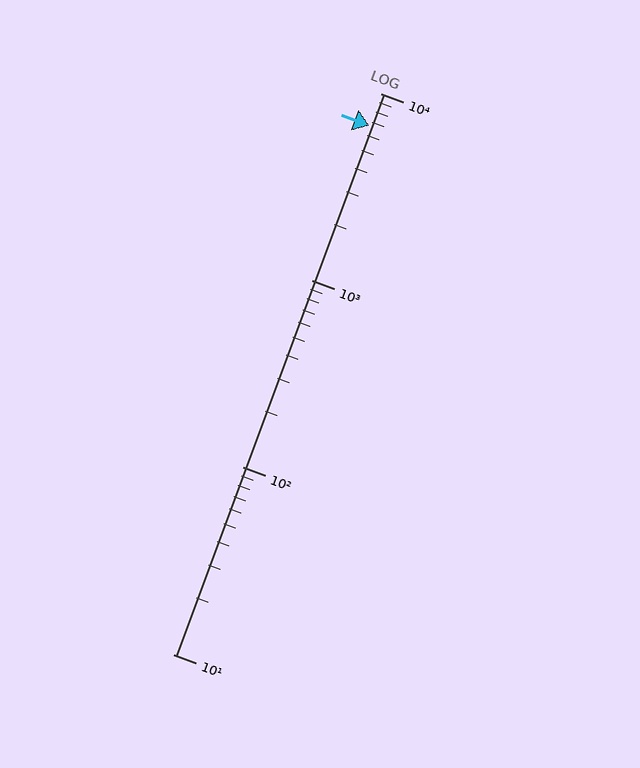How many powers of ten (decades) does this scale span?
The scale spans 3 decades, from 10 to 10000.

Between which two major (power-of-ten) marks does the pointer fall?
The pointer is between 1000 and 10000.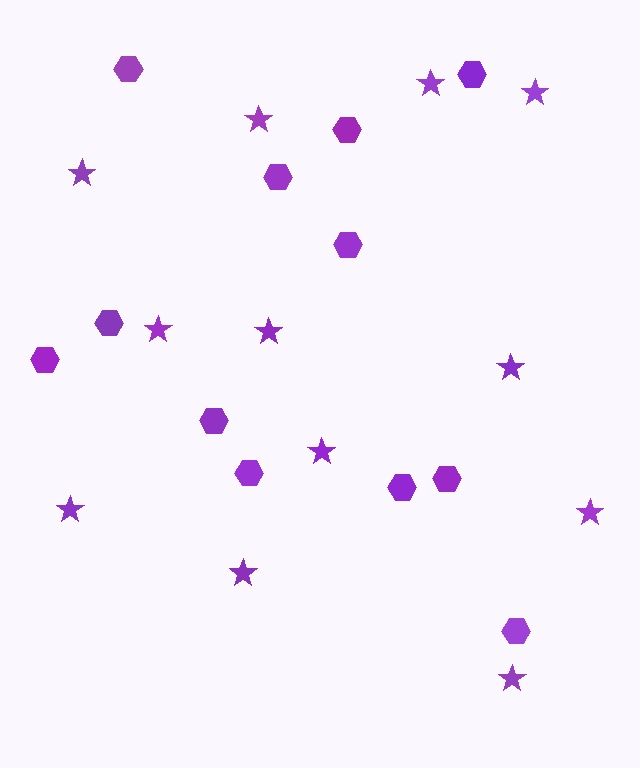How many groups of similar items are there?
There are 2 groups: one group of hexagons (12) and one group of stars (12).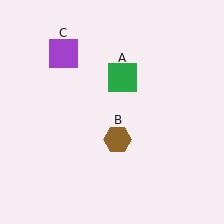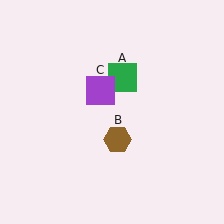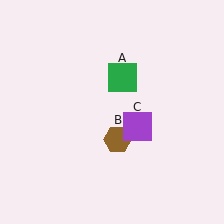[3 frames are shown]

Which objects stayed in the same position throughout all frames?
Green square (object A) and brown hexagon (object B) remained stationary.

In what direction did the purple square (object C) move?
The purple square (object C) moved down and to the right.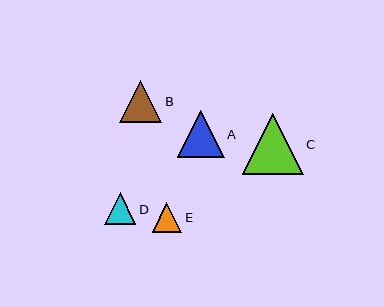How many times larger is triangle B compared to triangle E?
Triangle B is approximately 1.4 times the size of triangle E.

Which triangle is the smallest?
Triangle E is the smallest with a size of approximately 30 pixels.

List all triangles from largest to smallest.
From largest to smallest: C, A, B, D, E.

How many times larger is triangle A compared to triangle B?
Triangle A is approximately 1.1 times the size of triangle B.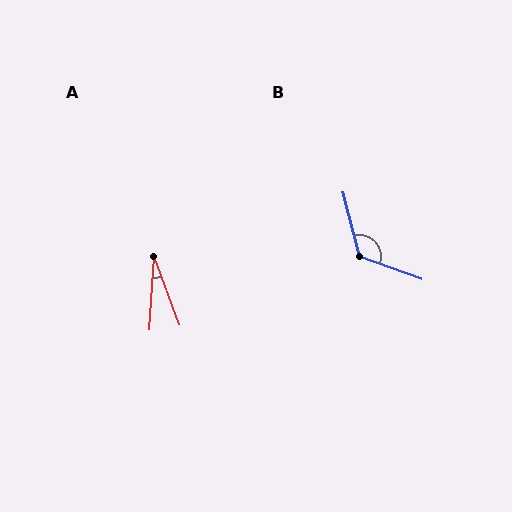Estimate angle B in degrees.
Approximately 124 degrees.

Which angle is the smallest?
A, at approximately 24 degrees.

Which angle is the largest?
B, at approximately 124 degrees.